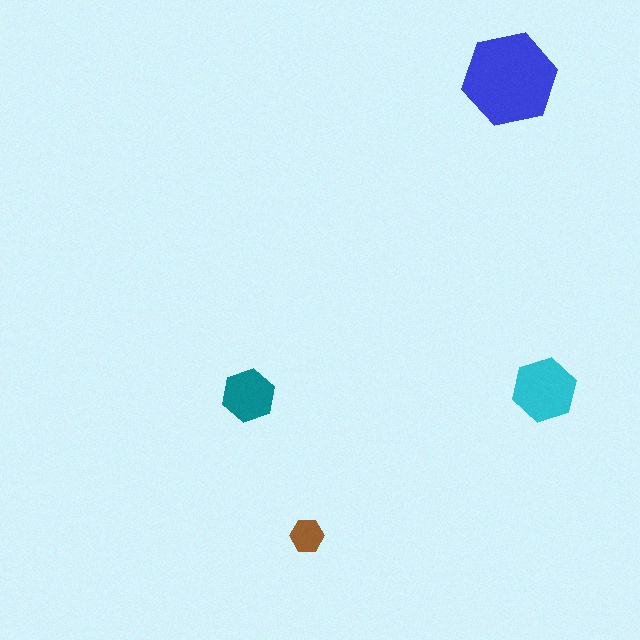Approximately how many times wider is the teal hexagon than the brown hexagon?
About 1.5 times wider.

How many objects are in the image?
There are 4 objects in the image.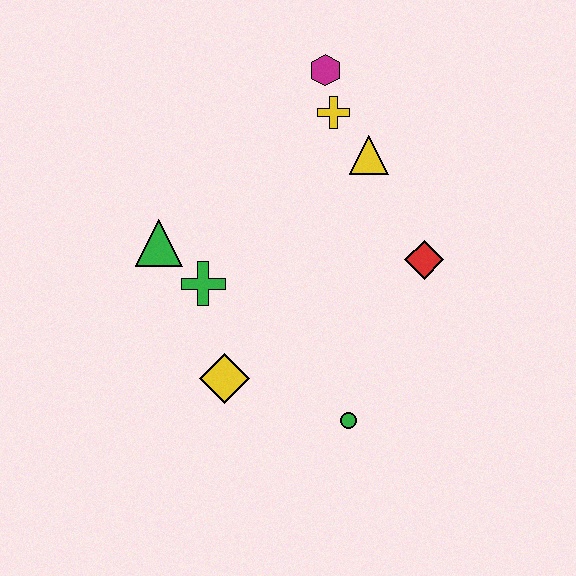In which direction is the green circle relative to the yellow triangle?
The green circle is below the yellow triangle.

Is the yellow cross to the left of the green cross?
No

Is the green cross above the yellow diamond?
Yes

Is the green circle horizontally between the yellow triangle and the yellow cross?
Yes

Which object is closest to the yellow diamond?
The green cross is closest to the yellow diamond.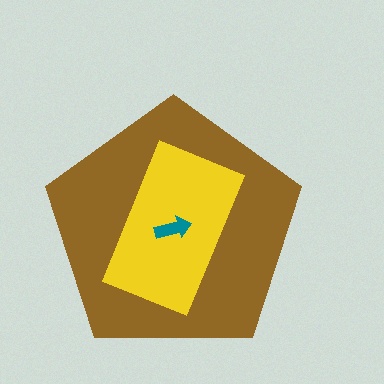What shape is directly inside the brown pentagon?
The yellow rectangle.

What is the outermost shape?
The brown pentagon.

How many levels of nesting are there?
3.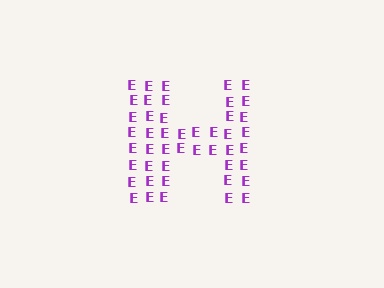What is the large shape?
The large shape is the letter H.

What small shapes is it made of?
It is made of small letter E's.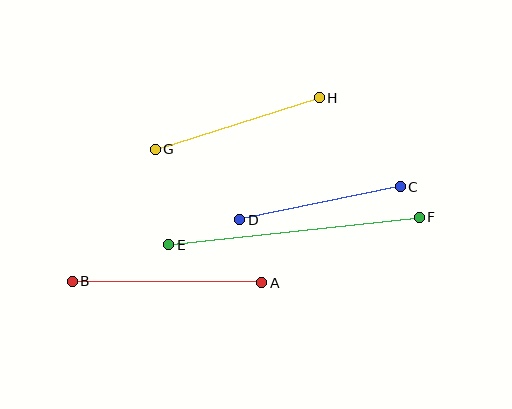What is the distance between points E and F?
The distance is approximately 252 pixels.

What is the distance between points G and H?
The distance is approximately 172 pixels.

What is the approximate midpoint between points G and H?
The midpoint is at approximately (237, 123) pixels.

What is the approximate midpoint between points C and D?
The midpoint is at approximately (320, 203) pixels.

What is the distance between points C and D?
The distance is approximately 164 pixels.